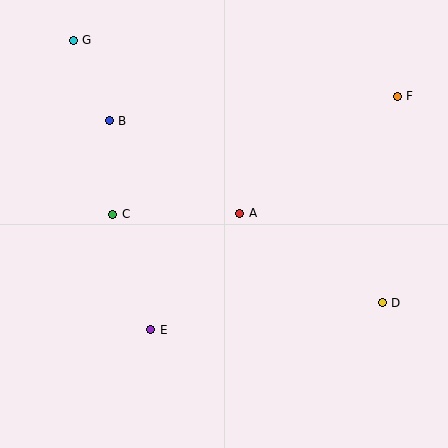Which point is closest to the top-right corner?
Point F is closest to the top-right corner.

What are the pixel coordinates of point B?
Point B is at (109, 121).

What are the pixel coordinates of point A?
Point A is at (239, 213).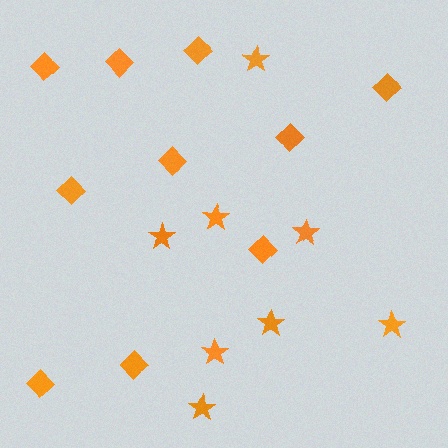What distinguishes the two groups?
There are 2 groups: one group of stars (8) and one group of diamonds (10).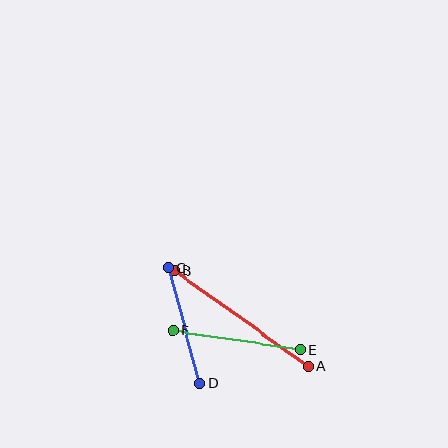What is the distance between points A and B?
The distance is approximately 164 pixels.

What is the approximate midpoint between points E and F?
The midpoint is at approximately (237, 340) pixels.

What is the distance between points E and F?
The distance is approximately 129 pixels.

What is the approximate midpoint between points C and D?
The midpoint is at approximately (184, 325) pixels.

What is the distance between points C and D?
The distance is approximately 119 pixels.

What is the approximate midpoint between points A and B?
The midpoint is at approximately (241, 319) pixels.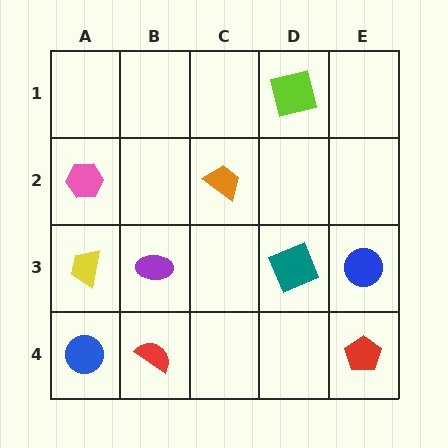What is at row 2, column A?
A pink hexagon.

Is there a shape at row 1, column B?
No, that cell is empty.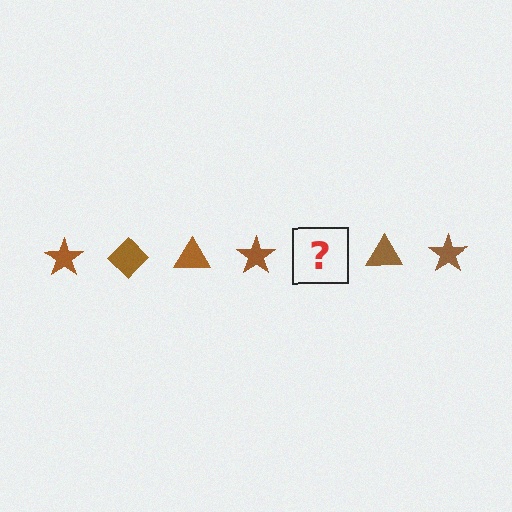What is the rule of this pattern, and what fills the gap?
The rule is that the pattern cycles through star, diamond, triangle shapes in brown. The gap should be filled with a brown diamond.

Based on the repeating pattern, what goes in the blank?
The blank should be a brown diamond.